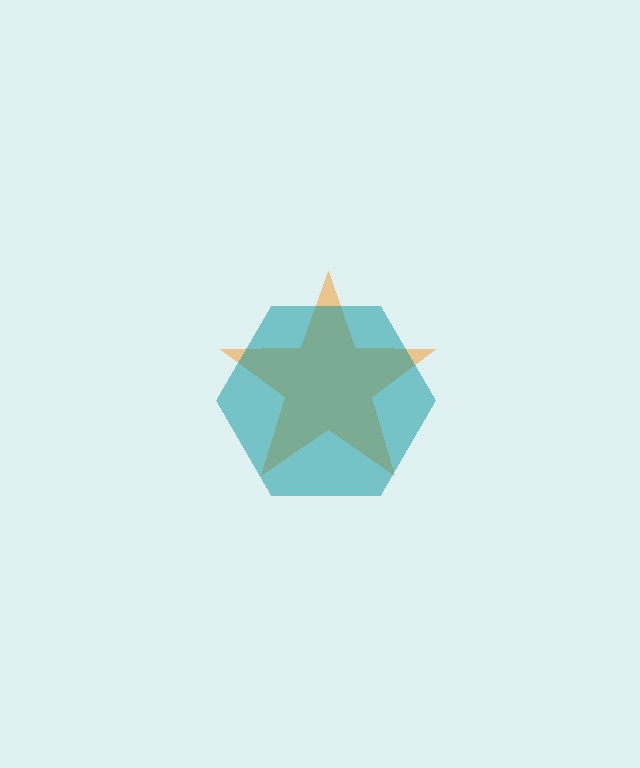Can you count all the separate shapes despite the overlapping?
Yes, there are 2 separate shapes.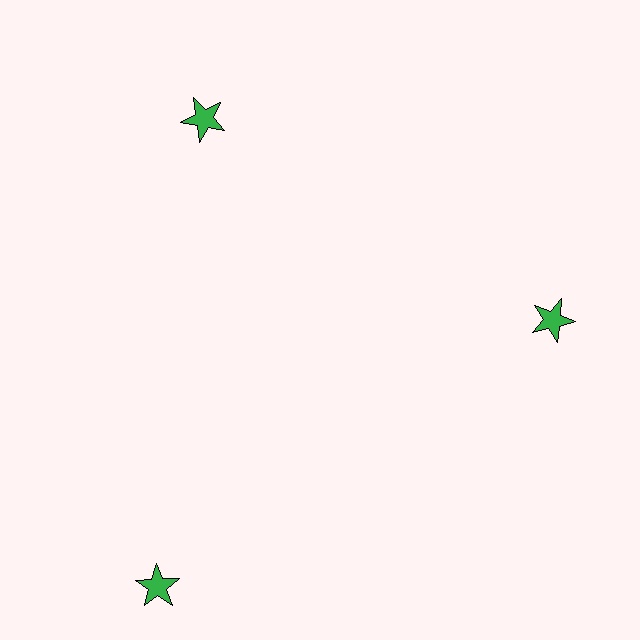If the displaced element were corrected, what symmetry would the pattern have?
It would have 3-fold rotational symmetry — the pattern would map onto itself every 120 degrees.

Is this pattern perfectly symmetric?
No. The 3 green stars are arranged in a ring, but one element near the 7 o'clock position is pushed outward from the center, breaking the 3-fold rotational symmetry.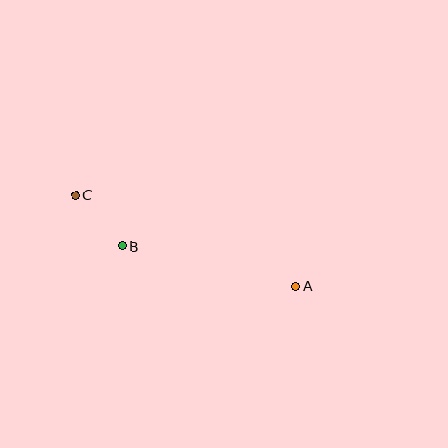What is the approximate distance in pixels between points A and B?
The distance between A and B is approximately 178 pixels.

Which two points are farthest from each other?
Points A and C are farthest from each other.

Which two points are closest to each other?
Points B and C are closest to each other.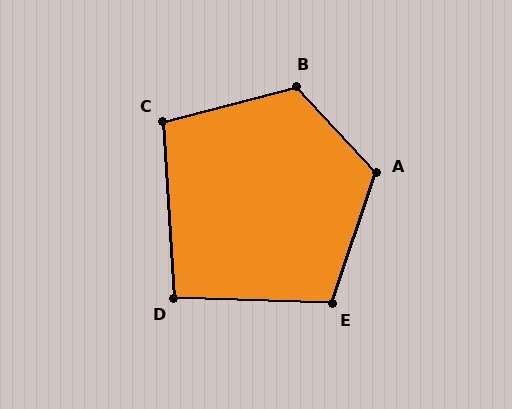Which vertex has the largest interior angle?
A, at approximately 118 degrees.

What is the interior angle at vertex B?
Approximately 118 degrees (obtuse).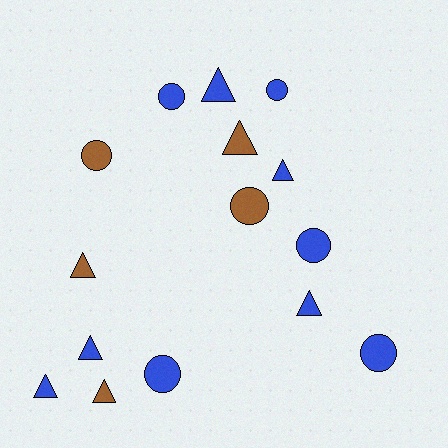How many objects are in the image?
There are 15 objects.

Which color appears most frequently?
Blue, with 10 objects.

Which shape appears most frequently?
Triangle, with 8 objects.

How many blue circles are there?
There are 5 blue circles.